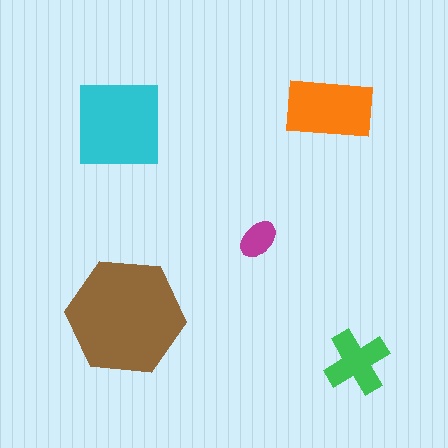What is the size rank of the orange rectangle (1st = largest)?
3rd.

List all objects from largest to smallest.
The brown hexagon, the cyan square, the orange rectangle, the green cross, the magenta ellipse.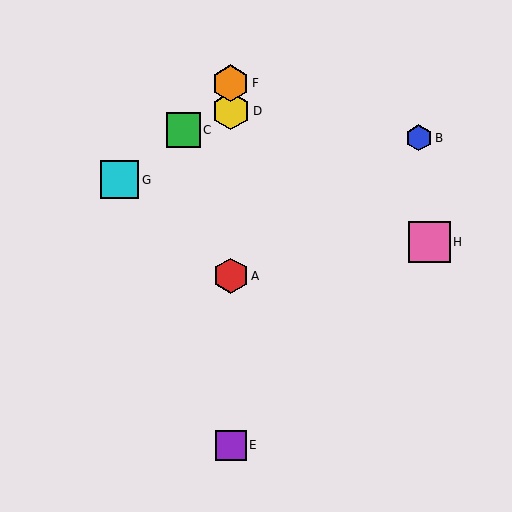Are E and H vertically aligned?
No, E is at x≈231 and H is at x≈429.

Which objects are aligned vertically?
Objects A, D, E, F are aligned vertically.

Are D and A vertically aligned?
Yes, both are at x≈231.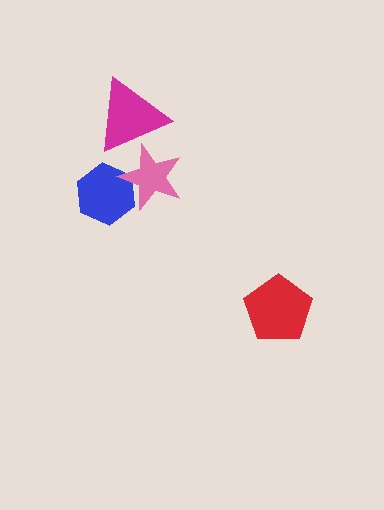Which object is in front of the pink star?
The magenta triangle is in front of the pink star.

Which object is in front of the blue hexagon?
The pink star is in front of the blue hexagon.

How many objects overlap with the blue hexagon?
1 object overlaps with the blue hexagon.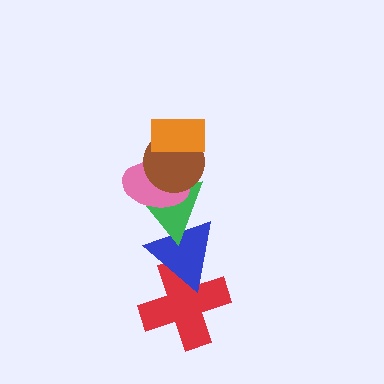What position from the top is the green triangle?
The green triangle is 4th from the top.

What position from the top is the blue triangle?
The blue triangle is 5th from the top.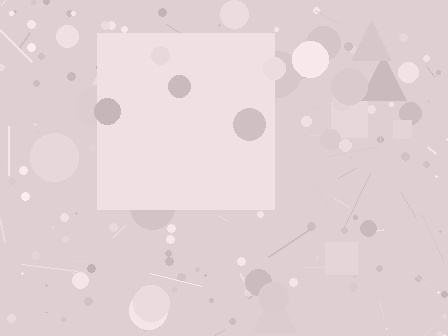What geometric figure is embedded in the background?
A square is embedded in the background.